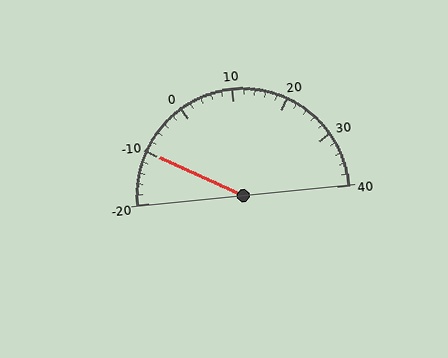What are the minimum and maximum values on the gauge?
The gauge ranges from -20 to 40.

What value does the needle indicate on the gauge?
The needle indicates approximately -10.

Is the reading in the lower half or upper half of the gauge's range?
The reading is in the lower half of the range (-20 to 40).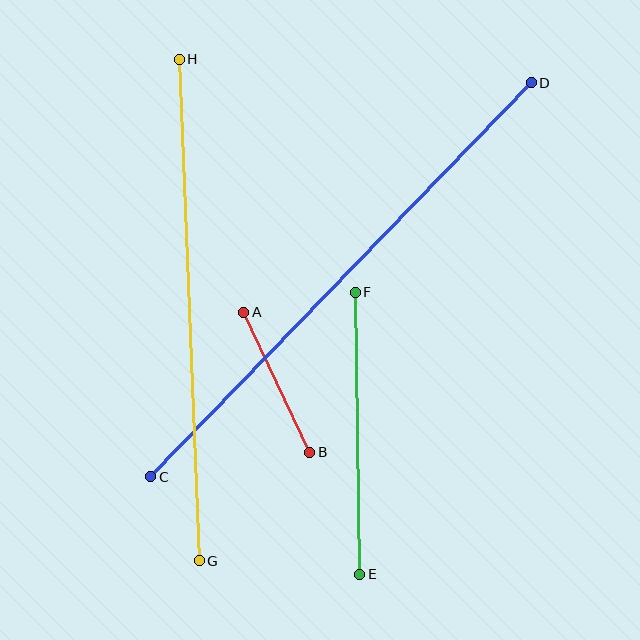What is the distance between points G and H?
The distance is approximately 502 pixels.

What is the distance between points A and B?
The distance is approximately 155 pixels.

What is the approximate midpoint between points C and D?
The midpoint is at approximately (341, 280) pixels.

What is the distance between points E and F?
The distance is approximately 282 pixels.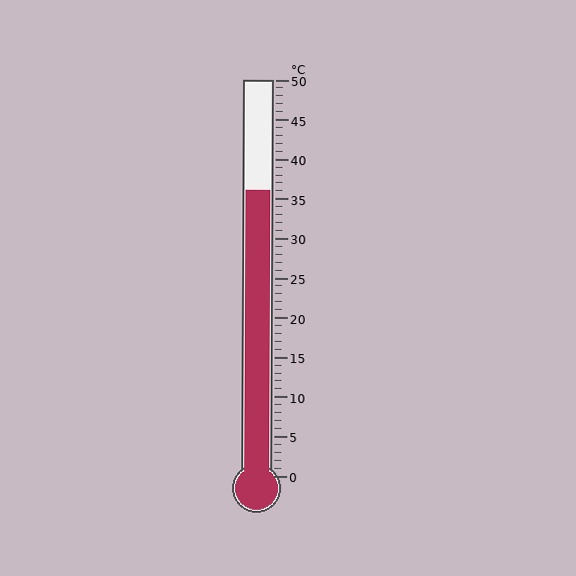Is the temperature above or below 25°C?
The temperature is above 25°C.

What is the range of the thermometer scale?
The thermometer scale ranges from 0°C to 50°C.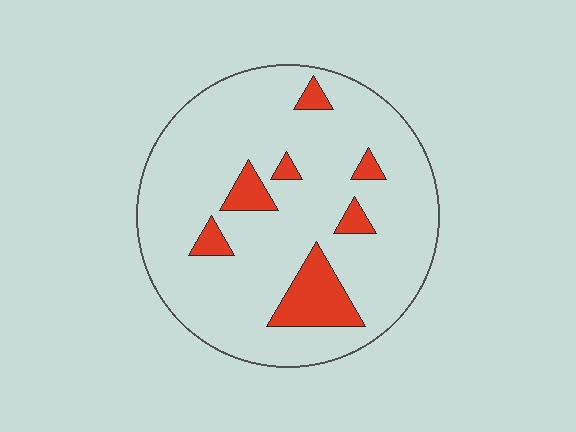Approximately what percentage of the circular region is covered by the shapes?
Approximately 15%.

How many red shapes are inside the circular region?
7.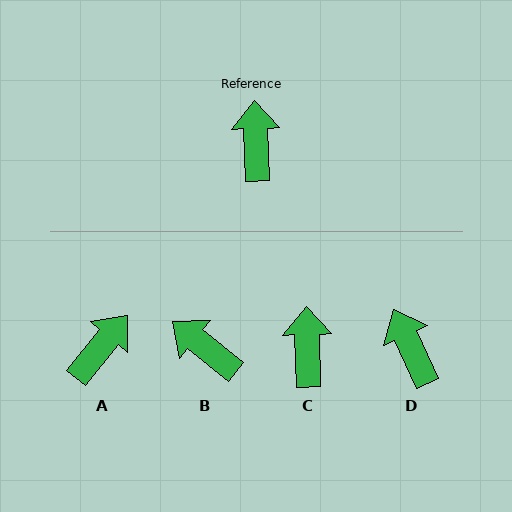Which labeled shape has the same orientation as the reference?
C.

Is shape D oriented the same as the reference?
No, it is off by about 22 degrees.